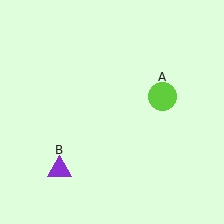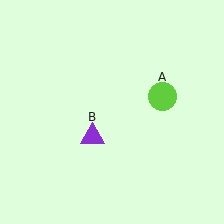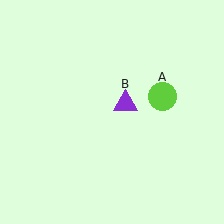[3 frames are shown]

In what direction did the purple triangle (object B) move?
The purple triangle (object B) moved up and to the right.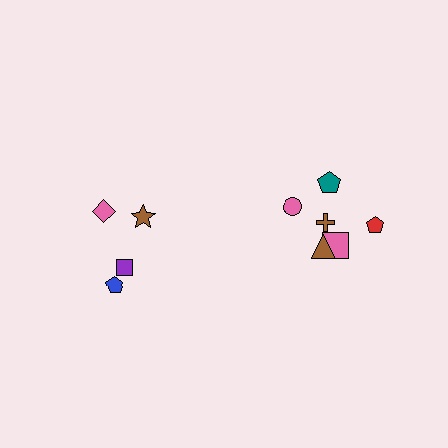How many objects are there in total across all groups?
There are 10 objects.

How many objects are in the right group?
There are 6 objects.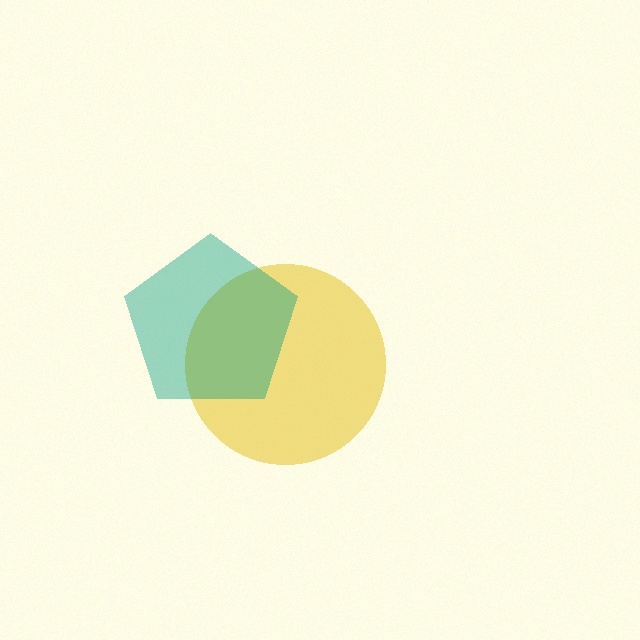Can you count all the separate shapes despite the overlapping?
Yes, there are 2 separate shapes.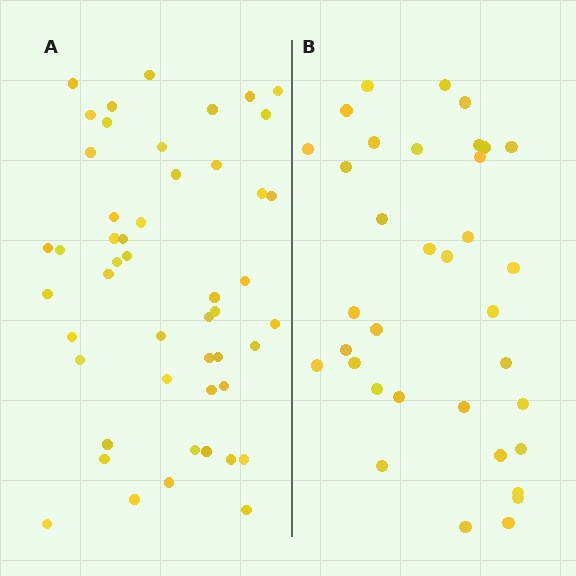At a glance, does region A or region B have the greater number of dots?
Region A (the left region) has more dots.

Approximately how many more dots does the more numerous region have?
Region A has approximately 15 more dots than region B.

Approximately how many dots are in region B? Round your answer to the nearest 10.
About 40 dots. (The exact count is 35, which rounds to 40.)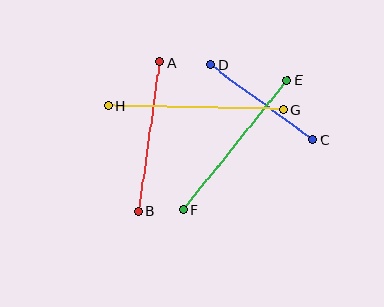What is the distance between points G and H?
The distance is approximately 175 pixels.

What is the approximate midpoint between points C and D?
The midpoint is at approximately (262, 102) pixels.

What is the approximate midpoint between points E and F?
The midpoint is at approximately (235, 145) pixels.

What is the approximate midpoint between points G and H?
The midpoint is at approximately (196, 108) pixels.